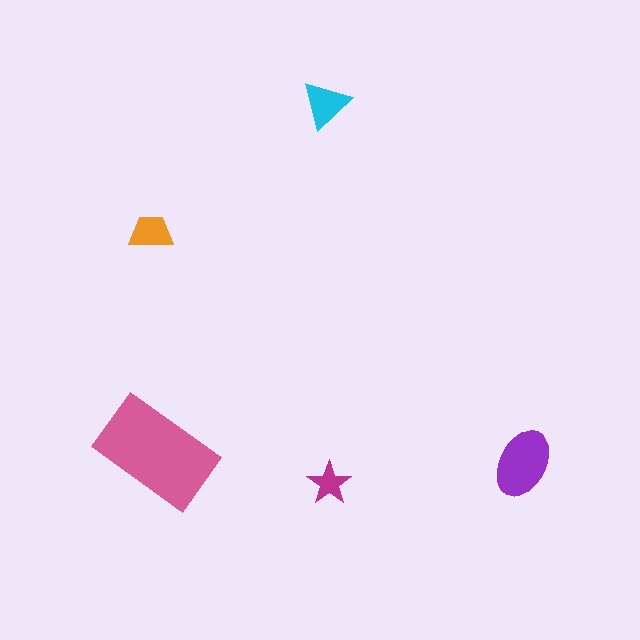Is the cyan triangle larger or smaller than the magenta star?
Larger.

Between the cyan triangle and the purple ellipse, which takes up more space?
The purple ellipse.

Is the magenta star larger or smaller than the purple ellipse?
Smaller.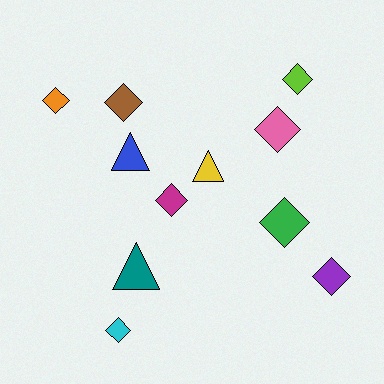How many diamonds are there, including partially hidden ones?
There are 8 diamonds.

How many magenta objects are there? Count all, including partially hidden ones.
There is 1 magenta object.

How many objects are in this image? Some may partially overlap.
There are 11 objects.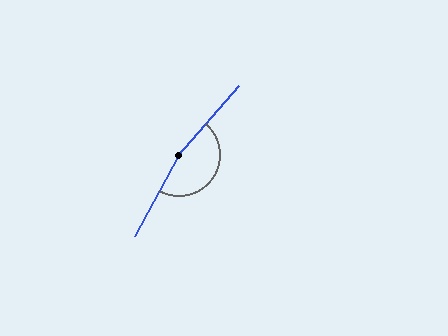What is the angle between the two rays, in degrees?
Approximately 168 degrees.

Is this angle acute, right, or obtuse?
It is obtuse.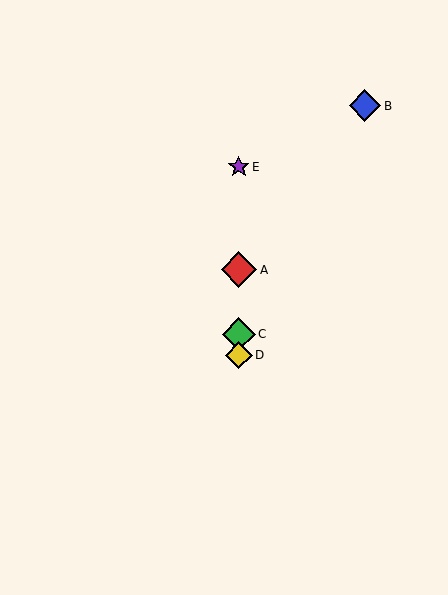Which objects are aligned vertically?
Objects A, C, D, E are aligned vertically.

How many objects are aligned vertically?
4 objects (A, C, D, E) are aligned vertically.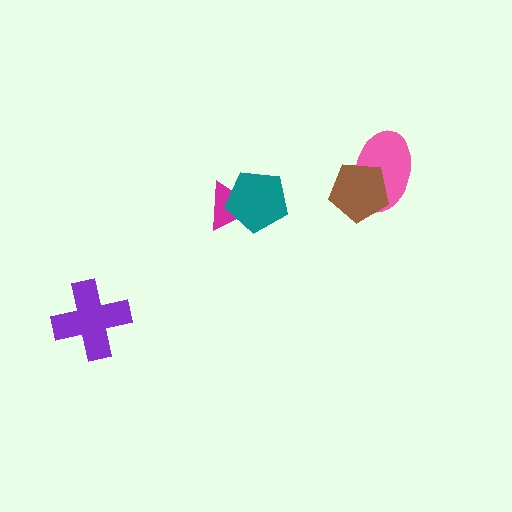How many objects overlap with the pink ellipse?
1 object overlaps with the pink ellipse.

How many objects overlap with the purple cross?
0 objects overlap with the purple cross.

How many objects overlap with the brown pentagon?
1 object overlaps with the brown pentagon.